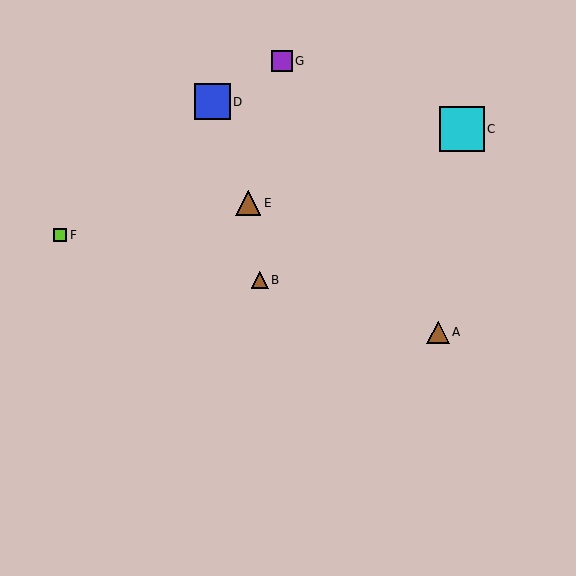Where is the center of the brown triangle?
The center of the brown triangle is at (260, 280).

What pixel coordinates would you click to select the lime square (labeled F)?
Click at (60, 235) to select the lime square F.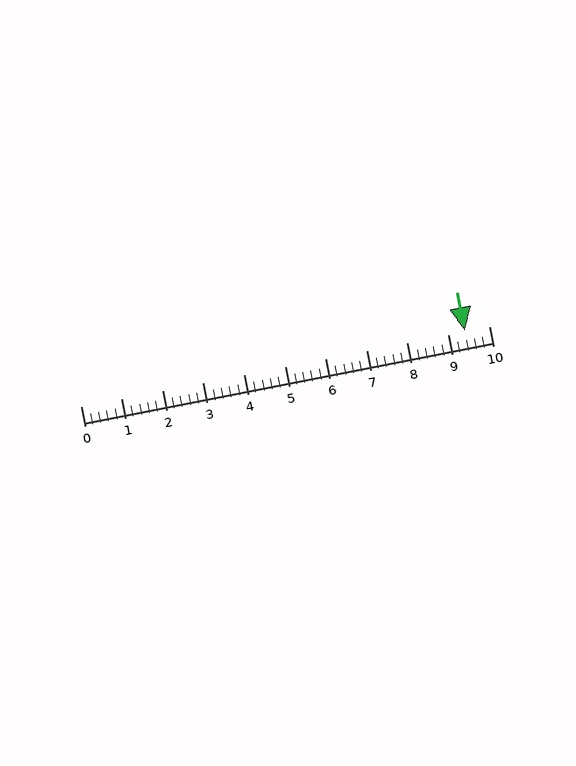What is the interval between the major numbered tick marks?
The major tick marks are spaced 1 units apart.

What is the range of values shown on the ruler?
The ruler shows values from 0 to 10.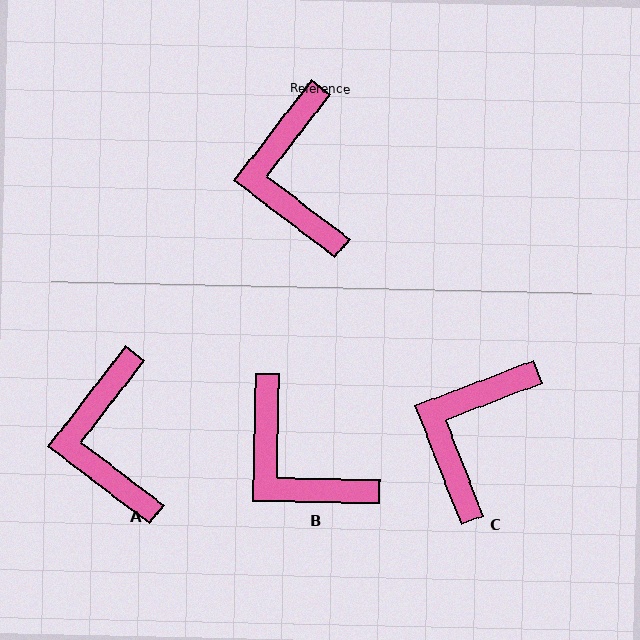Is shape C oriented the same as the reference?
No, it is off by about 32 degrees.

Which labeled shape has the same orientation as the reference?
A.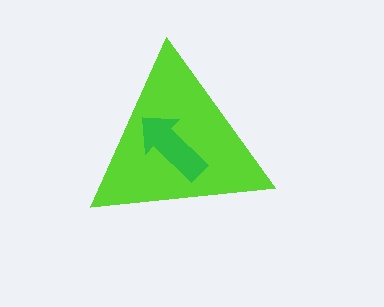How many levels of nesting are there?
2.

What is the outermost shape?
The lime triangle.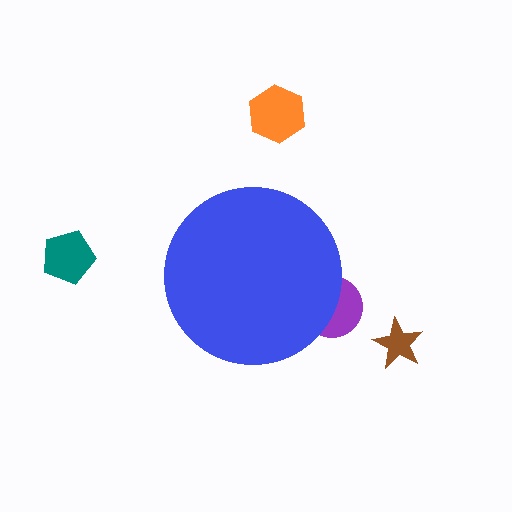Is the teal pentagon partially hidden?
No, the teal pentagon is fully visible.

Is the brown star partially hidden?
No, the brown star is fully visible.